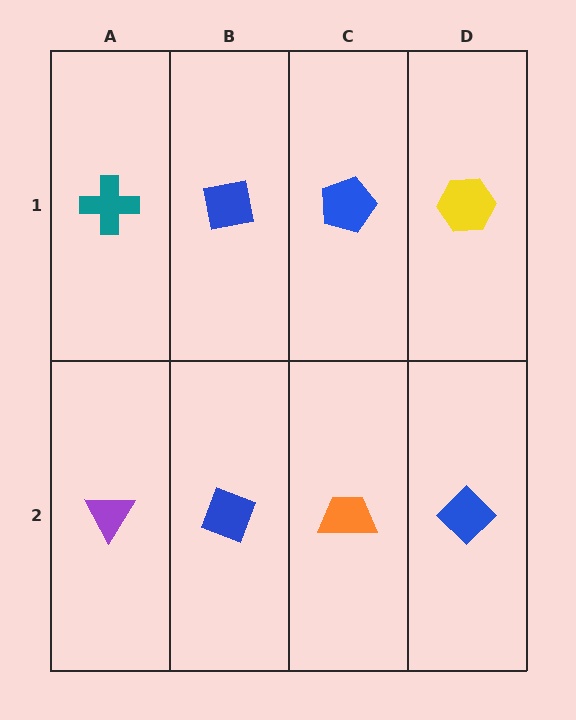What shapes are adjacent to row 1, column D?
A blue diamond (row 2, column D), a blue pentagon (row 1, column C).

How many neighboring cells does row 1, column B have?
3.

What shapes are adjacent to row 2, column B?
A blue square (row 1, column B), a purple triangle (row 2, column A), an orange trapezoid (row 2, column C).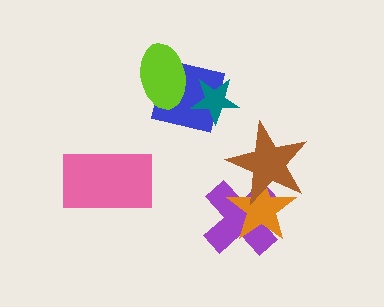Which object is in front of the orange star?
The brown star is in front of the orange star.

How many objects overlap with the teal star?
1 object overlaps with the teal star.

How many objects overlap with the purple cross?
2 objects overlap with the purple cross.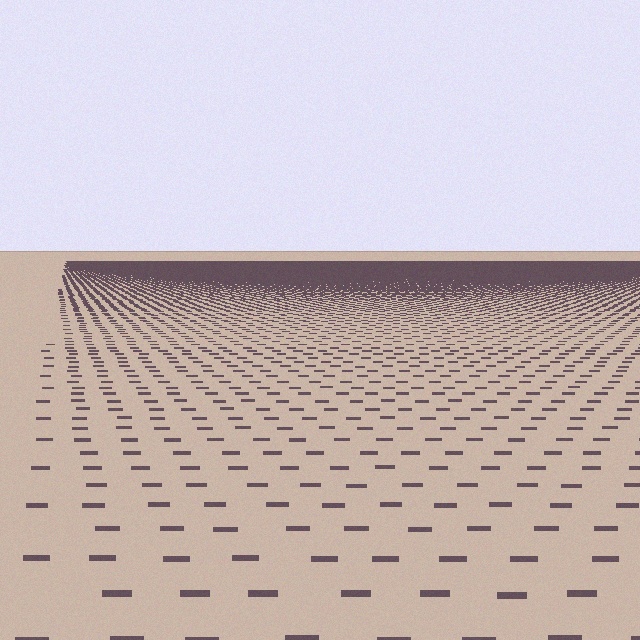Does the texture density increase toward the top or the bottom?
Density increases toward the top.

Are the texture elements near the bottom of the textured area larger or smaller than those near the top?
Larger. Near the bottom, elements are closer to the viewer and appear at a bigger on-screen size.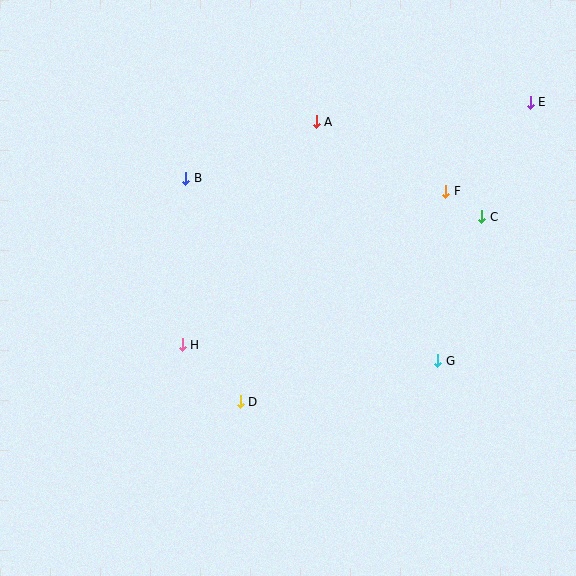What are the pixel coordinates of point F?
Point F is at (446, 191).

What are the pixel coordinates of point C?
Point C is at (482, 217).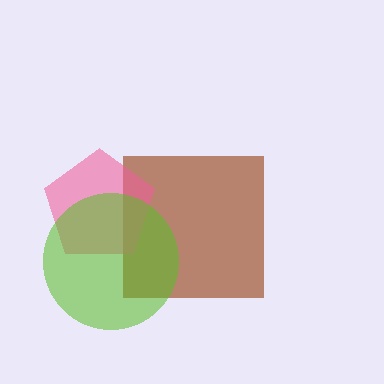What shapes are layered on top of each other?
The layered shapes are: a brown square, a pink pentagon, a lime circle.